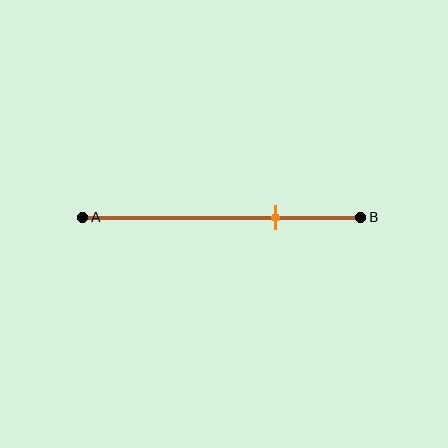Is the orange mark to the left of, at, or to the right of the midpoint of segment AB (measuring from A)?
The orange mark is to the right of the midpoint of segment AB.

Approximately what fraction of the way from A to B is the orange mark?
The orange mark is approximately 70% of the way from A to B.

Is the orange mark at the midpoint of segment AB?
No, the mark is at about 70% from A, not at the 50% midpoint.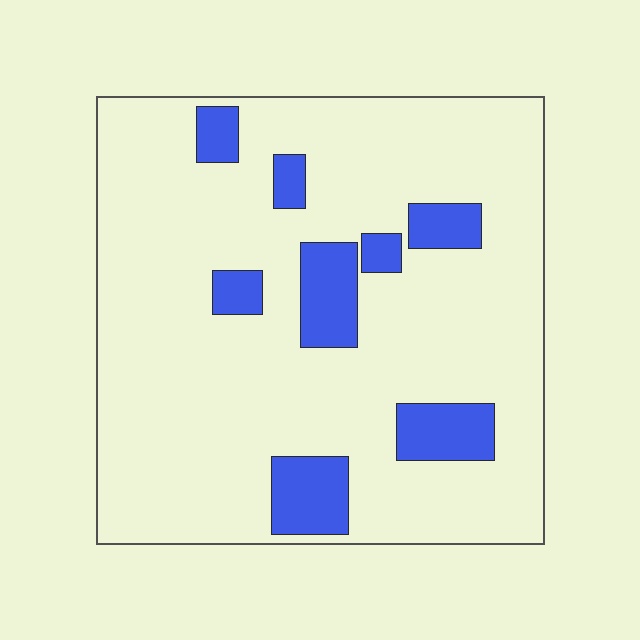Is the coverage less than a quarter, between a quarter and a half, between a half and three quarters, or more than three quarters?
Less than a quarter.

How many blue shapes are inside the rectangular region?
8.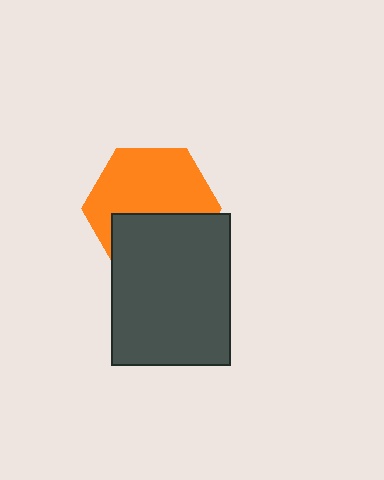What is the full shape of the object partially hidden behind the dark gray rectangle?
The partially hidden object is an orange hexagon.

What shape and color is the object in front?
The object in front is a dark gray rectangle.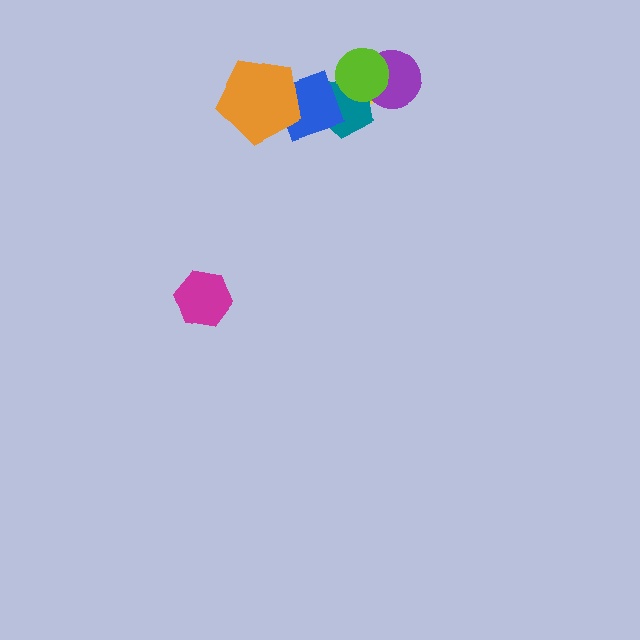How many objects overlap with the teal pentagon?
3 objects overlap with the teal pentagon.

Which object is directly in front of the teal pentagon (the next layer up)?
The blue diamond is directly in front of the teal pentagon.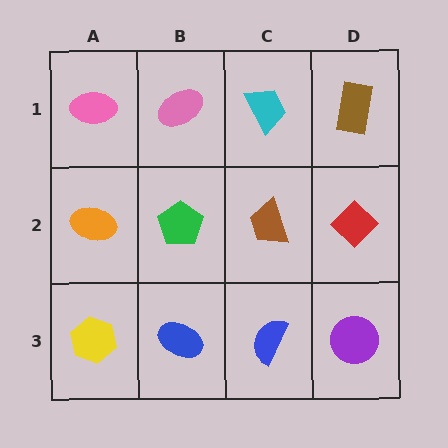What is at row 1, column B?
A pink ellipse.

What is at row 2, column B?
A green pentagon.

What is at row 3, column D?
A purple circle.